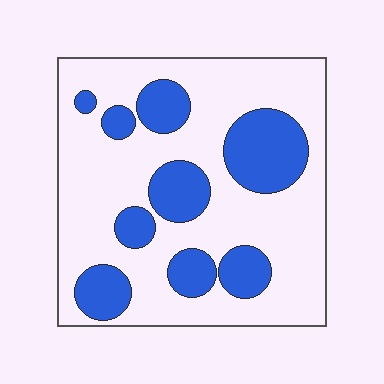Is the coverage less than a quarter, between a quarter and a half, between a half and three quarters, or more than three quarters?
Between a quarter and a half.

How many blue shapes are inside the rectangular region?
9.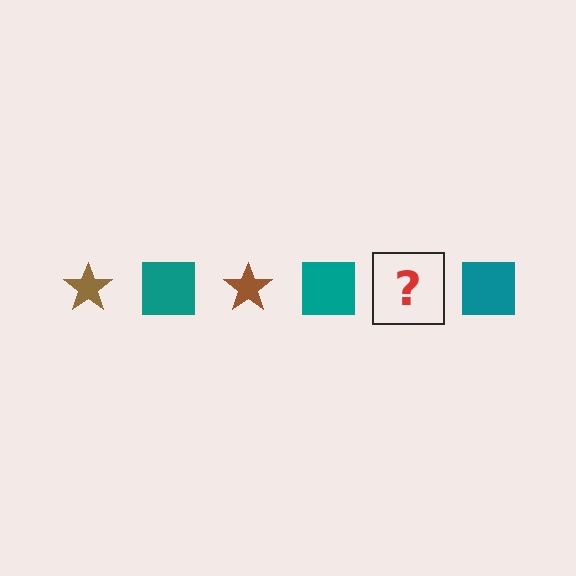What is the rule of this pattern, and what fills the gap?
The rule is that the pattern alternates between brown star and teal square. The gap should be filled with a brown star.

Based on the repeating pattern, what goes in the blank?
The blank should be a brown star.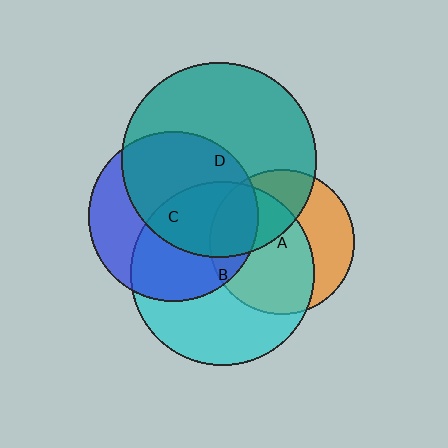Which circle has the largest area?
Circle D (teal).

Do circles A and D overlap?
Yes.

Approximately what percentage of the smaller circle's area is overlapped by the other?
Approximately 35%.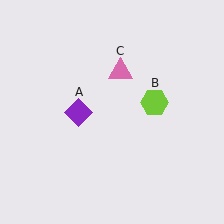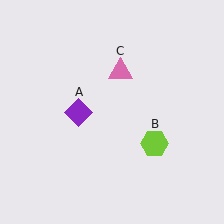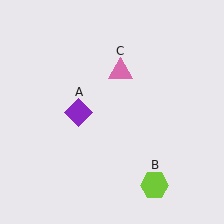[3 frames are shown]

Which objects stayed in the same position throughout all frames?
Purple diamond (object A) and pink triangle (object C) remained stationary.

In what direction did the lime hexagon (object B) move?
The lime hexagon (object B) moved down.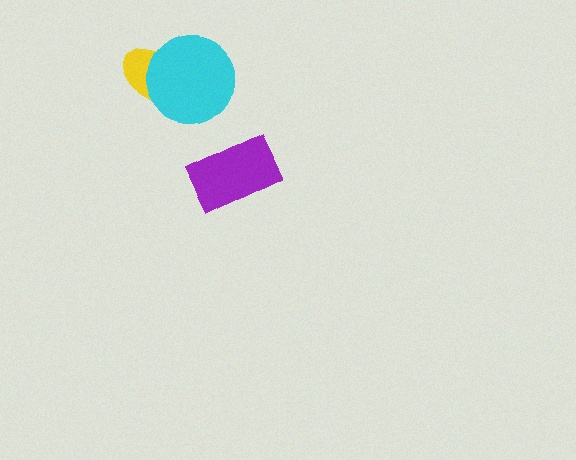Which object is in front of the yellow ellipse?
The cyan circle is in front of the yellow ellipse.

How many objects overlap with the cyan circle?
1 object overlaps with the cyan circle.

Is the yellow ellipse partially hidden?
Yes, it is partially covered by another shape.